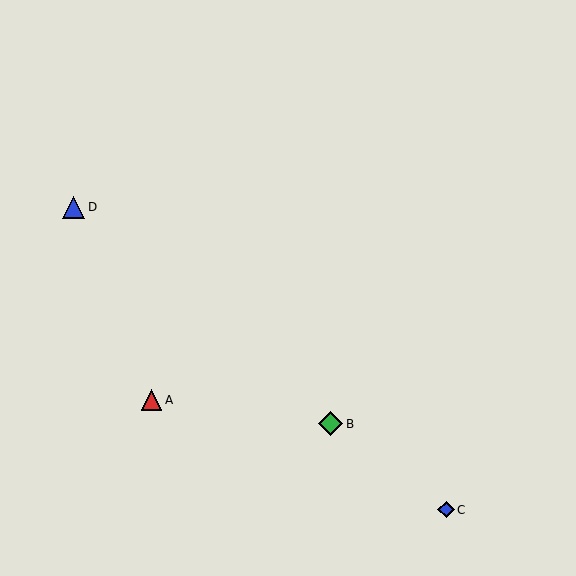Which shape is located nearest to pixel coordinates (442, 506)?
The blue diamond (labeled C) at (446, 510) is nearest to that location.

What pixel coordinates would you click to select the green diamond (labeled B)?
Click at (331, 424) to select the green diamond B.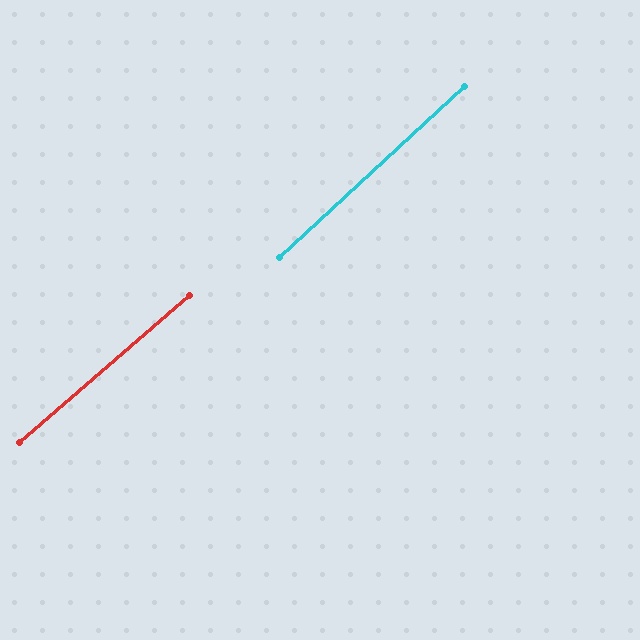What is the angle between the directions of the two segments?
Approximately 2 degrees.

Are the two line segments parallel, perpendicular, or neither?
Parallel — their directions differ by only 1.6°.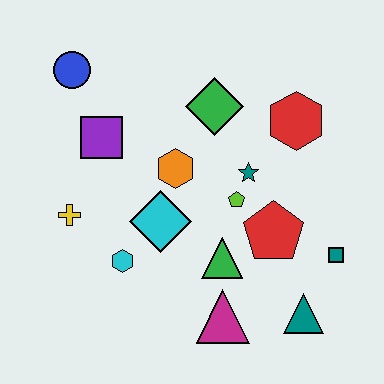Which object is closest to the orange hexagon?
The cyan diamond is closest to the orange hexagon.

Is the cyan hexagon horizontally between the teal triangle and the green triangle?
No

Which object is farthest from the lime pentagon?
The blue circle is farthest from the lime pentagon.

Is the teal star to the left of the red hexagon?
Yes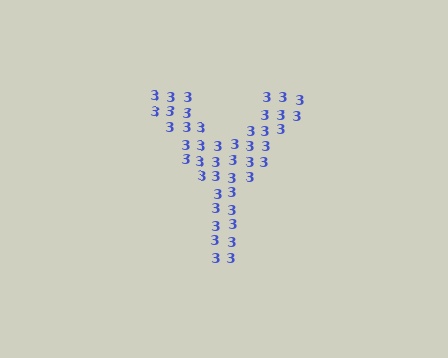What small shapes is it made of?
It is made of small digit 3's.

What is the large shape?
The large shape is the letter Y.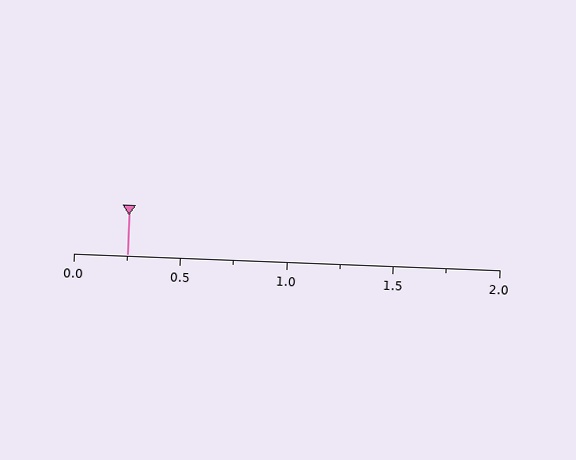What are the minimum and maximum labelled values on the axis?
The axis runs from 0.0 to 2.0.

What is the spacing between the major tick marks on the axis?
The major ticks are spaced 0.5 apart.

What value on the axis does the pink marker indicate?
The marker indicates approximately 0.25.